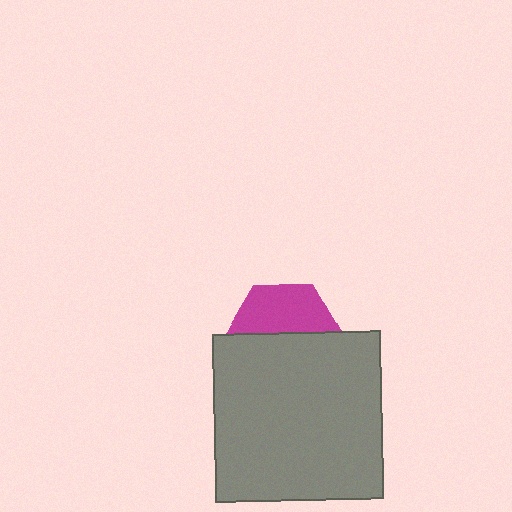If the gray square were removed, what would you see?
You would see the complete magenta hexagon.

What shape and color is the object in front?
The object in front is a gray square.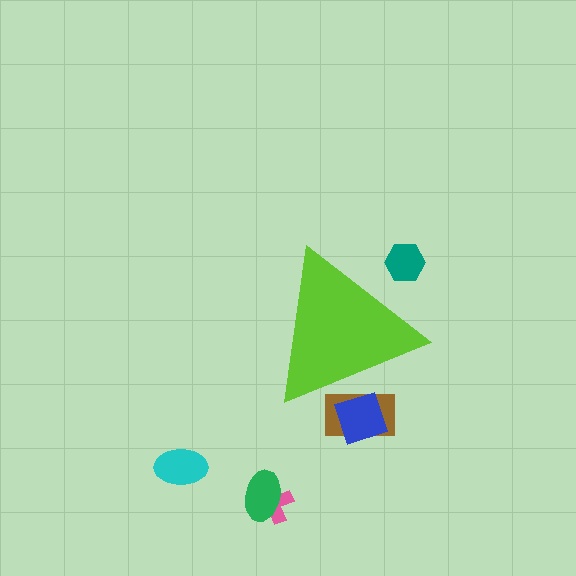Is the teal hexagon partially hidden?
Yes, the teal hexagon is partially hidden behind the lime triangle.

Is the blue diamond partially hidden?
Yes, the blue diamond is partially hidden behind the lime triangle.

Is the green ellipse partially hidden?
No, the green ellipse is fully visible.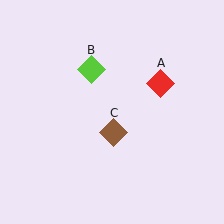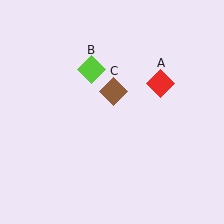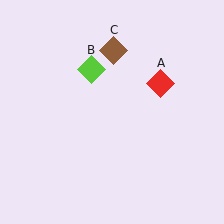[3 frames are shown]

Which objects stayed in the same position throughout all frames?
Red diamond (object A) and lime diamond (object B) remained stationary.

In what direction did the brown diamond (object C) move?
The brown diamond (object C) moved up.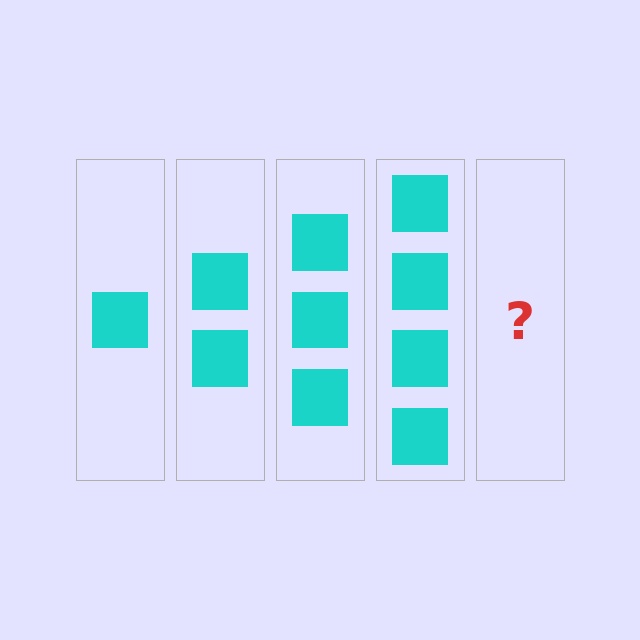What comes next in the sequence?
The next element should be 5 squares.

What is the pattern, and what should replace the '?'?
The pattern is that each step adds one more square. The '?' should be 5 squares.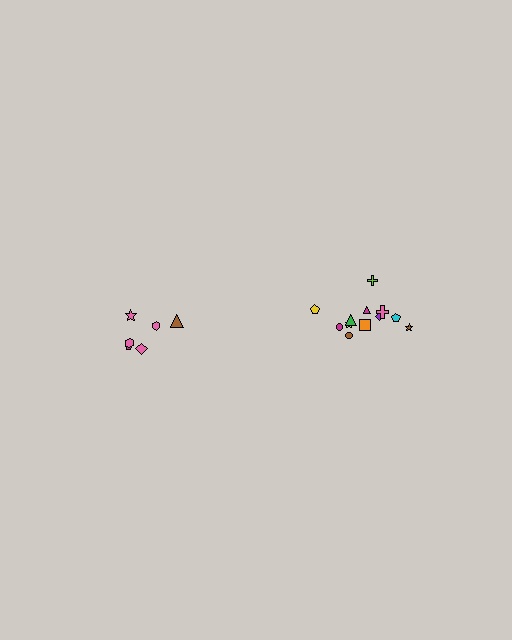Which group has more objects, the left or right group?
The right group.